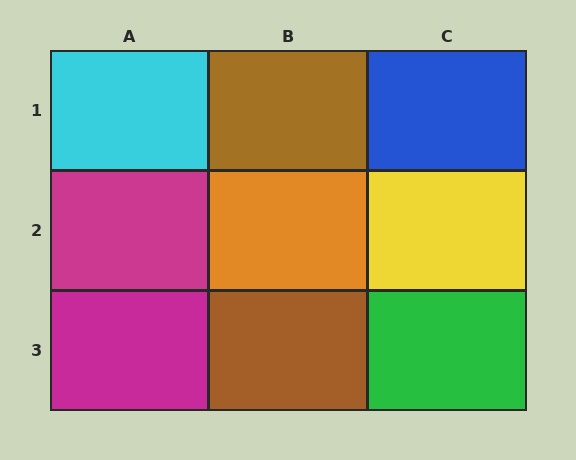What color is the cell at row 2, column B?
Orange.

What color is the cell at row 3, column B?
Brown.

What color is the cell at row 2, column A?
Magenta.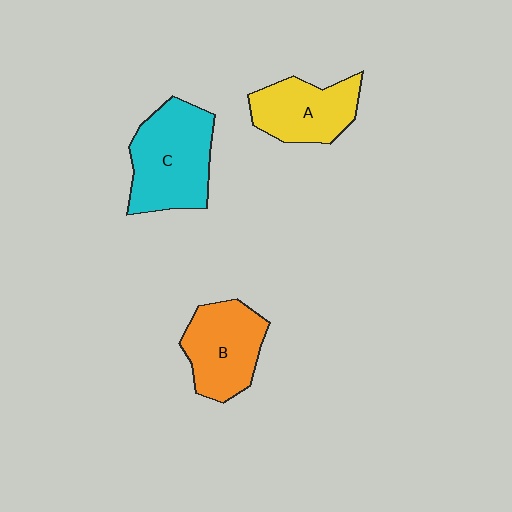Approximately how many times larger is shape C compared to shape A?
Approximately 1.4 times.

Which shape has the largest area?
Shape C (cyan).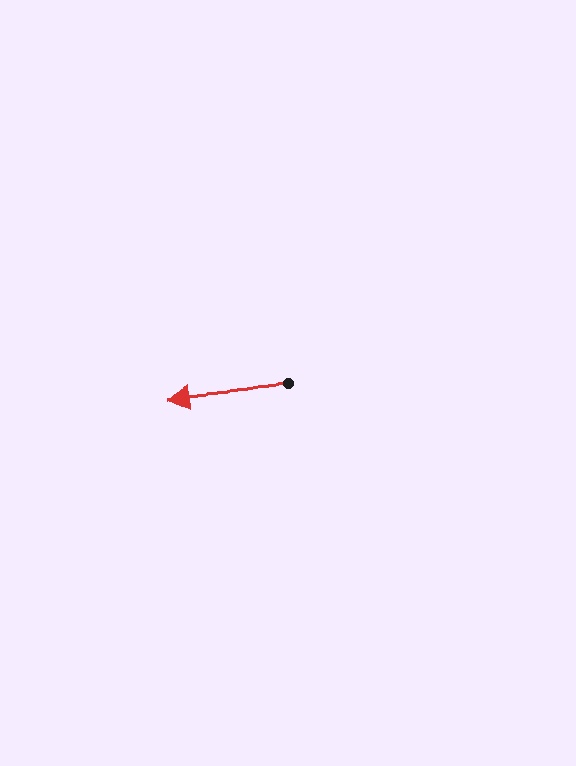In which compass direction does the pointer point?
West.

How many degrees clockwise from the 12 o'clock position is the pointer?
Approximately 264 degrees.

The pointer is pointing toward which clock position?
Roughly 9 o'clock.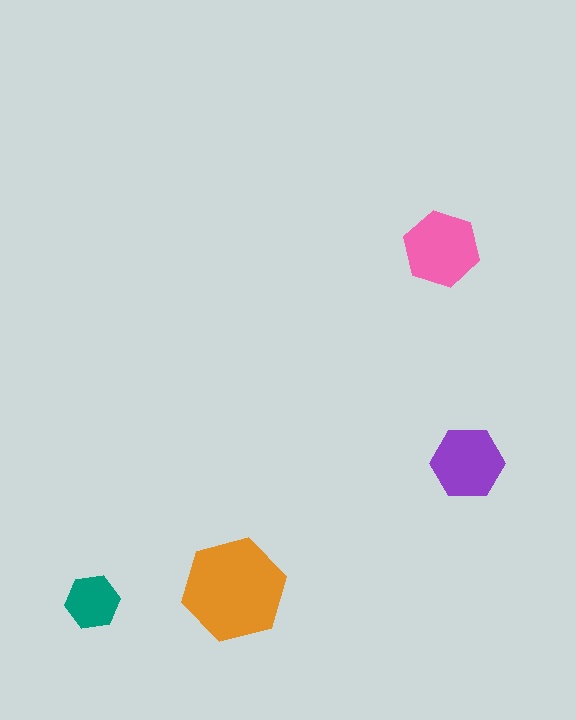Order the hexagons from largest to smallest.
the orange one, the pink one, the purple one, the teal one.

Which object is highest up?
The pink hexagon is topmost.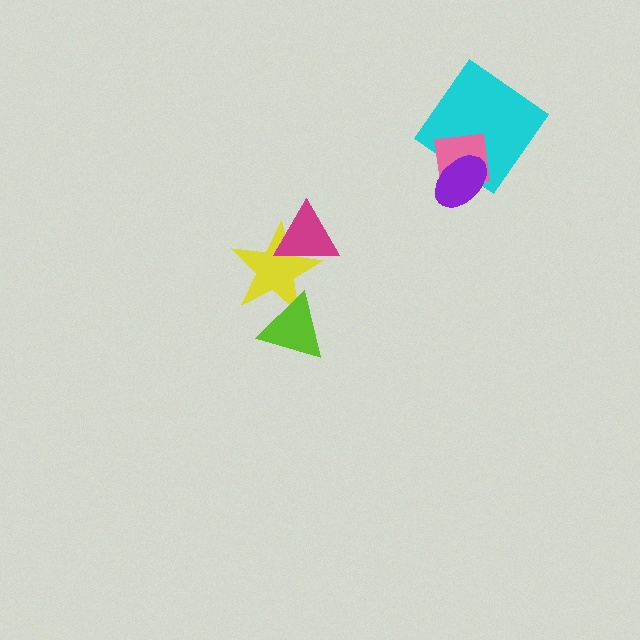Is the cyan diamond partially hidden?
Yes, it is partially covered by another shape.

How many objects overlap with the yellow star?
2 objects overlap with the yellow star.